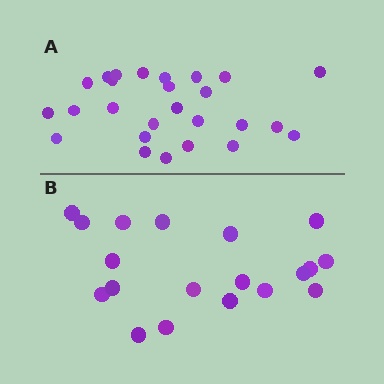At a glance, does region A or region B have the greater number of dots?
Region A (the top region) has more dots.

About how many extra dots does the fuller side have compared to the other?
Region A has roughly 8 or so more dots than region B.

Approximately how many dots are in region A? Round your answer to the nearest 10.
About 30 dots. (The exact count is 26, which rounds to 30.)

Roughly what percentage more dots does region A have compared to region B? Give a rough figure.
About 35% more.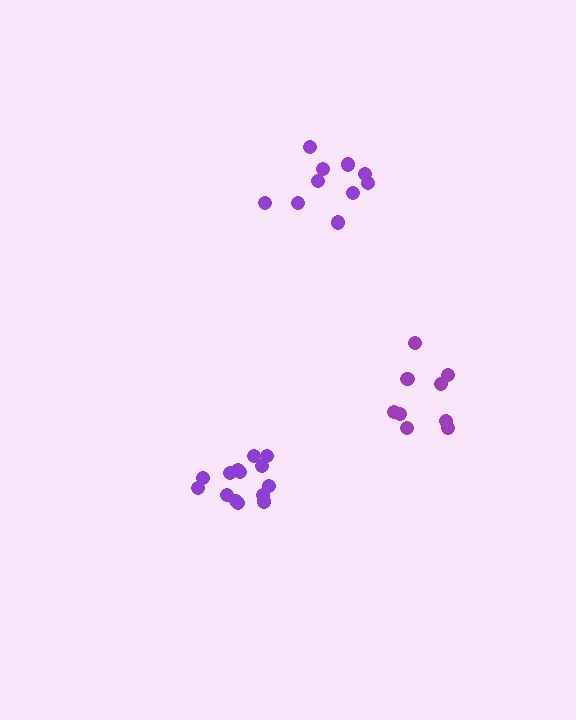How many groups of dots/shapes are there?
There are 3 groups.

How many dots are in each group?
Group 1: 9 dots, Group 2: 14 dots, Group 3: 10 dots (33 total).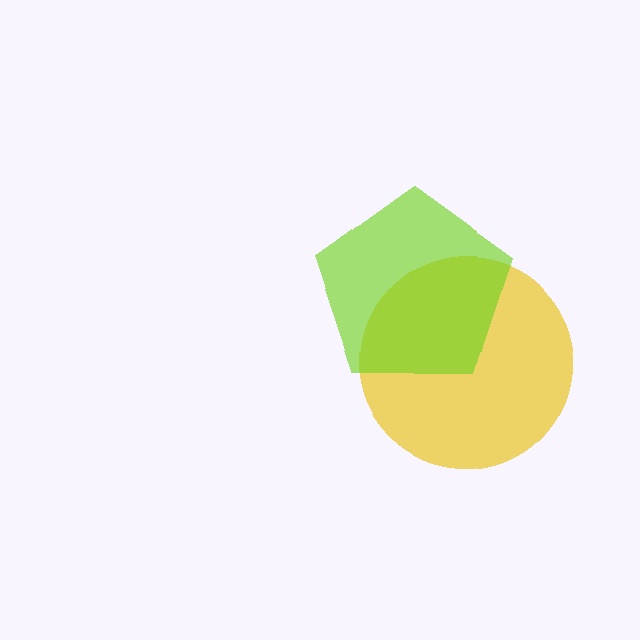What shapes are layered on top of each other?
The layered shapes are: a yellow circle, a lime pentagon.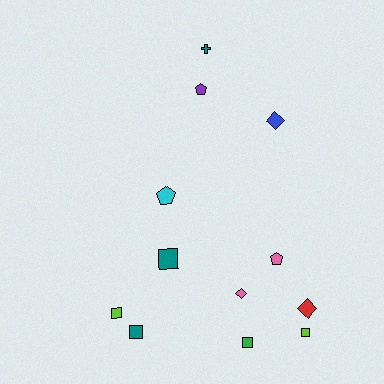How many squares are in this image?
There are 5 squares.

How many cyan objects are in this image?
There is 1 cyan object.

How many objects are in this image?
There are 12 objects.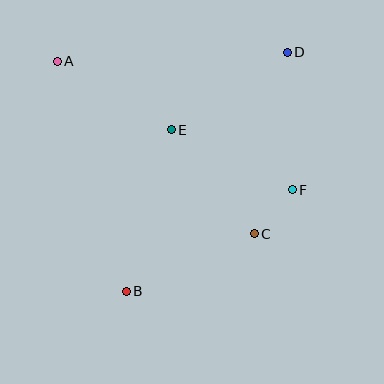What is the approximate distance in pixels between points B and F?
The distance between B and F is approximately 194 pixels.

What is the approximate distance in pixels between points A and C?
The distance between A and C is approximately 262 pixels.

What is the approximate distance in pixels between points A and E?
The distance between A and E is approximately 133 pixels.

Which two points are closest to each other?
Points C and F are closest to each other.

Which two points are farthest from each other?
Points B and D are farthest from each other.